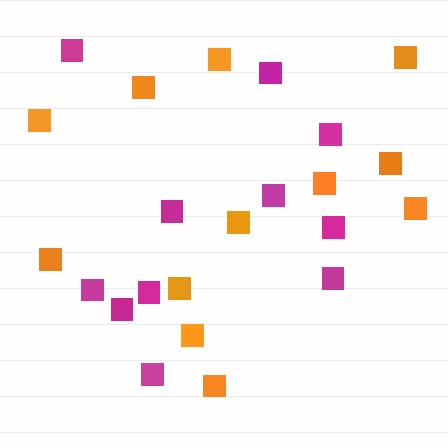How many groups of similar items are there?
There are 2 groups: one group of orange squares (12) and one group of magenta squares (11).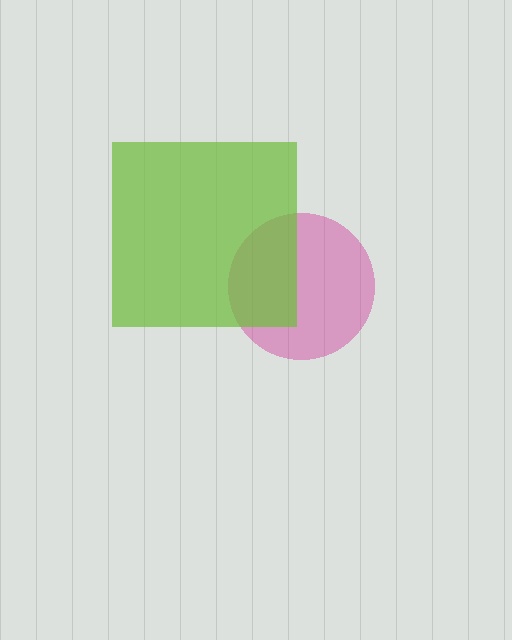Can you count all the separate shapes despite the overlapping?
Yes, there are 2 separate shapes.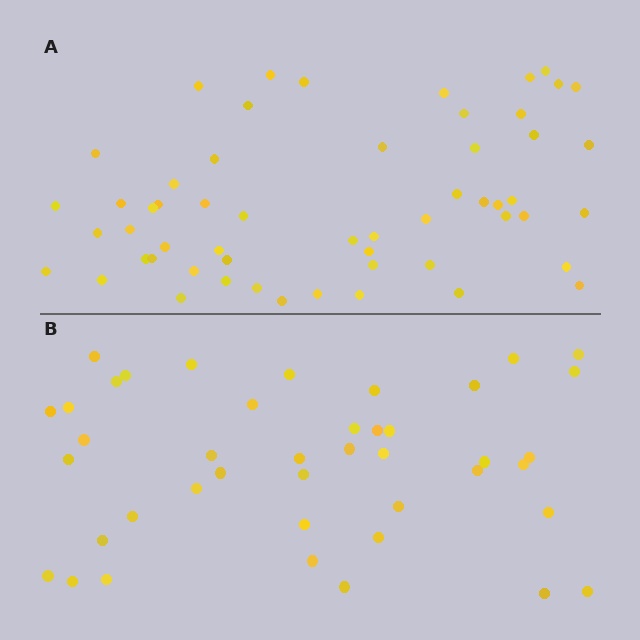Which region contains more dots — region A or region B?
Region A (the top region) has more dots.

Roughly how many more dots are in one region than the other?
Region A has approximately 15 more dots than region B.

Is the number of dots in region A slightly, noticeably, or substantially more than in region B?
Region A has noticeably more, but not dramatically so. The ratio is roughly 1.3 to 1.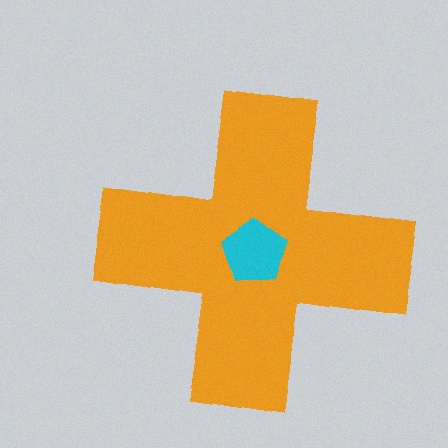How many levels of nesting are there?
2.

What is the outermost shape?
The orange cross.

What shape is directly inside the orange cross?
The cyan pentagon.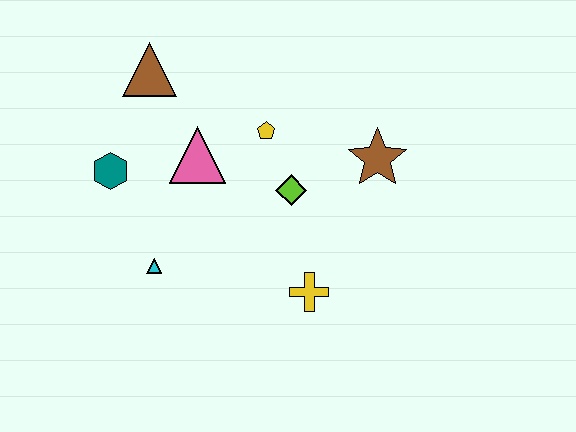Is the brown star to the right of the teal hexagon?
Yes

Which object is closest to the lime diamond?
The yellow pentagon is closest to the lime diamond.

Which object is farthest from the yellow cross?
The brown triangle is farthest from the yellow cross.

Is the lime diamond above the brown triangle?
No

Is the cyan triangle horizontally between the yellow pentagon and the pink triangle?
No